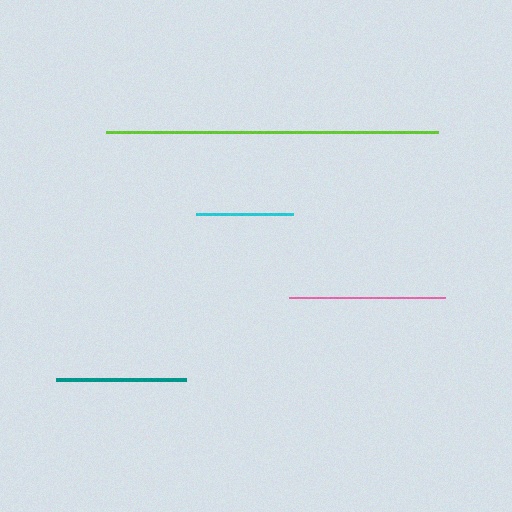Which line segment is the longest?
The lime line is the longest at approximately 332 pixels.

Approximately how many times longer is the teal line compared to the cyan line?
The teal line is approximately 1.3 times the length of the cyan line.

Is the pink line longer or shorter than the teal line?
The pink line is longer than the teal line.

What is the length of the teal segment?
The teal segment is approximately 130 pixels long.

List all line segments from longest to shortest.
From longest to shortest: lime, pink, teal, cyan.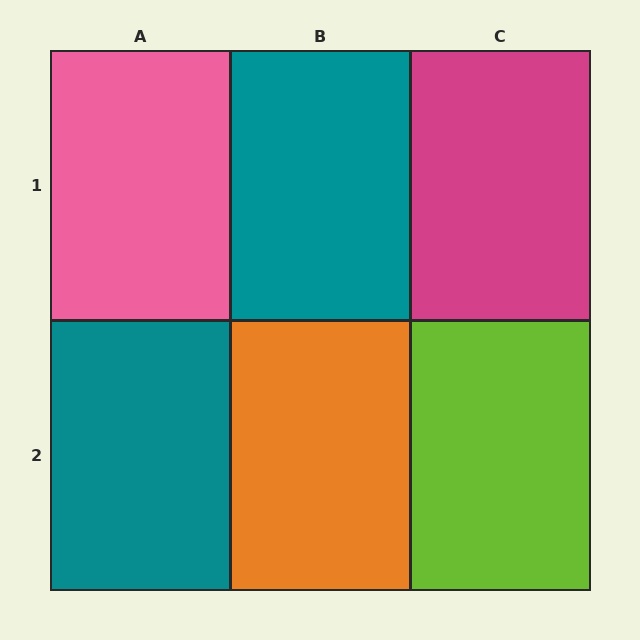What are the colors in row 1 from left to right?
Pink, teal, magenta.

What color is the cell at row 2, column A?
Teal.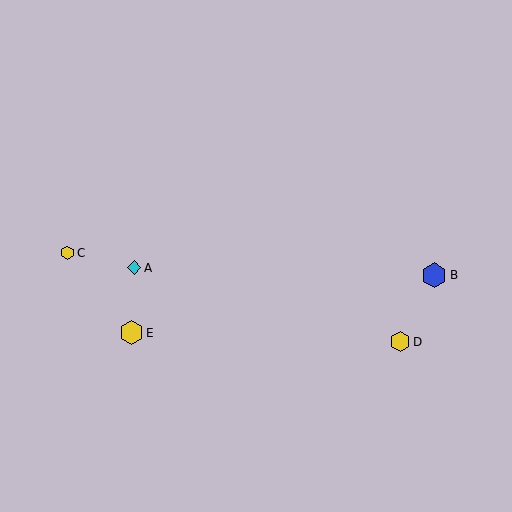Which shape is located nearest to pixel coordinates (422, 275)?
The blue hexagon (labeled B) at (434, 275) is nearest to that location.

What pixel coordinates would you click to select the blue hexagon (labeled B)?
Click at (434, 275) to select the blue hexagon B.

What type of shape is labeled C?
Shape C is a yellow hexagon.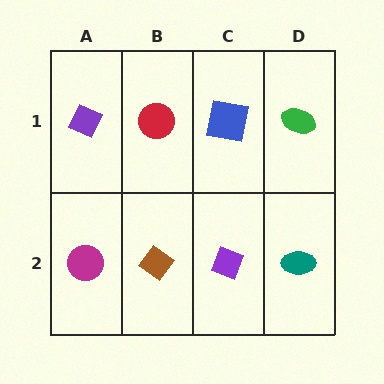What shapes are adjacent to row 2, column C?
A blue square (row 1, column C), a brown diamond (row 2, column B), a teal ellipse (row 2, column D).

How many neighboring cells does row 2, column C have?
3.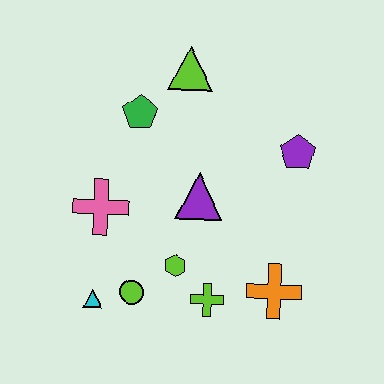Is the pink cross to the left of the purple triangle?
Yes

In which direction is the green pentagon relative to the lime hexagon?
The green pentagon is above the lime hexagon.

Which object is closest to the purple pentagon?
The purple triangle is closest to the purple pentagon.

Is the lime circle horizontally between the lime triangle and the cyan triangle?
Yes